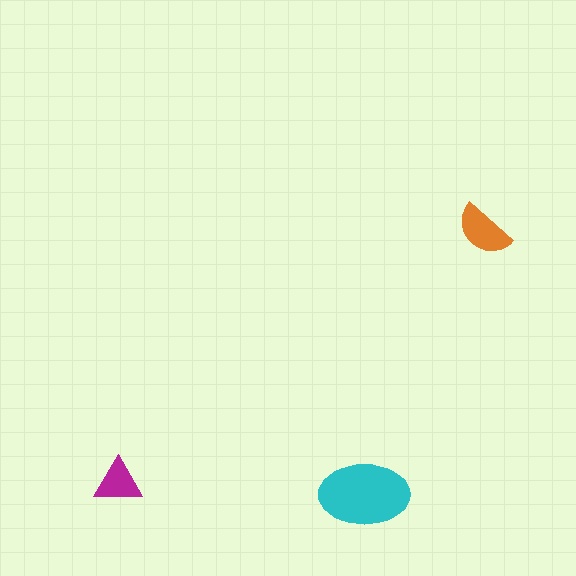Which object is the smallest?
The magenta triangle.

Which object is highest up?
The orange semicircle is topmost.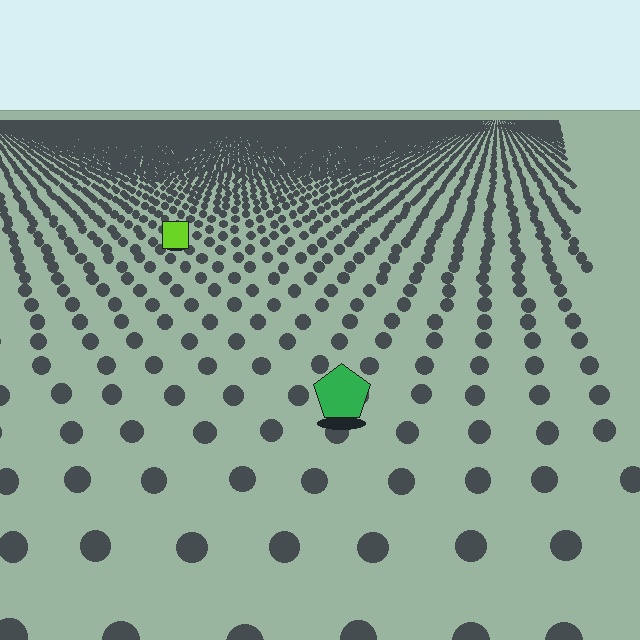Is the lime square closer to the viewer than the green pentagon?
No. The green pentagon is closer — you can tell from the texture gradient: the ground texture is coarser near it.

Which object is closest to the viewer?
The green pentagon is closest. The texture marks near it are larger and more spread out.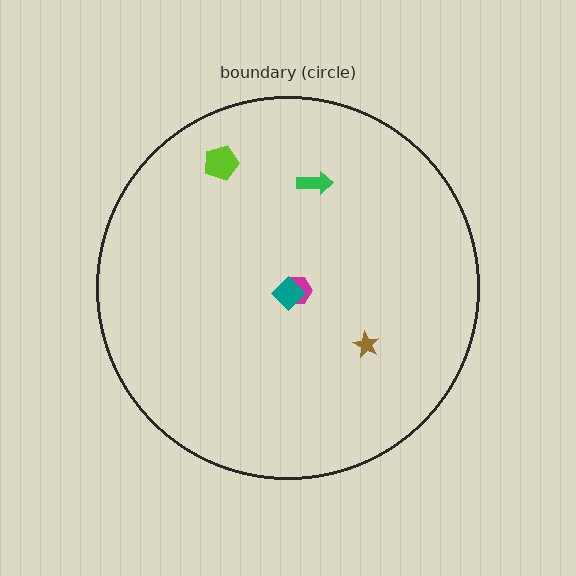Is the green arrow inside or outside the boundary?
Inside.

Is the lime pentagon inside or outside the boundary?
Inside.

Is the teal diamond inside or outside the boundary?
Inside.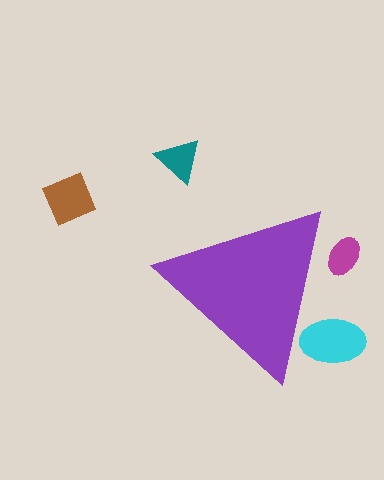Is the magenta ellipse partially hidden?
Yes, the magenta ellipse is partially hidden behind the purple triangle.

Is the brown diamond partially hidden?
No, the brown diamond is fully visible.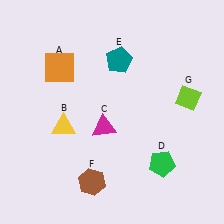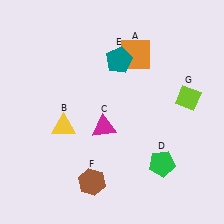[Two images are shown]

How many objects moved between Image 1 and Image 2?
1 object moved between the two images.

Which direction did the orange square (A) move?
The orange square (A) moved right.